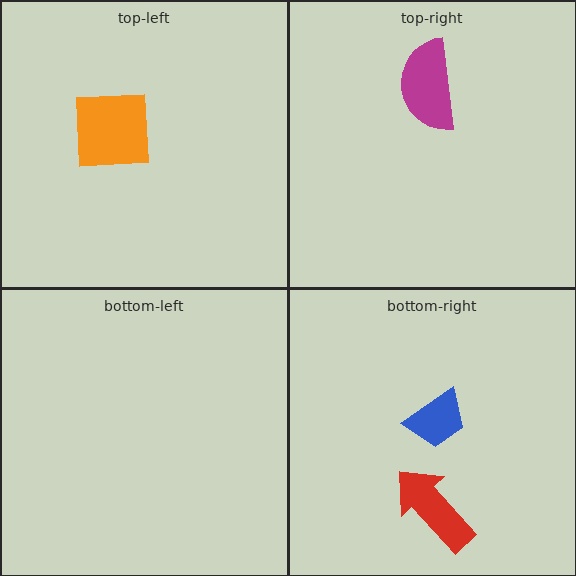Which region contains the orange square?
The top-left region.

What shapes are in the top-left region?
The orange square.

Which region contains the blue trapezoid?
The bottom-right region.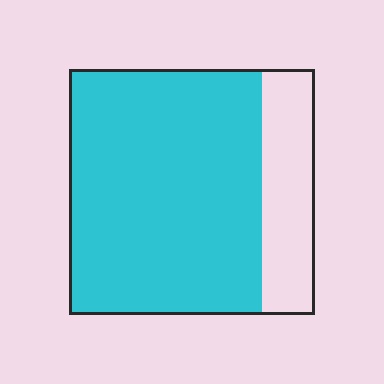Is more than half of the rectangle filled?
Yes.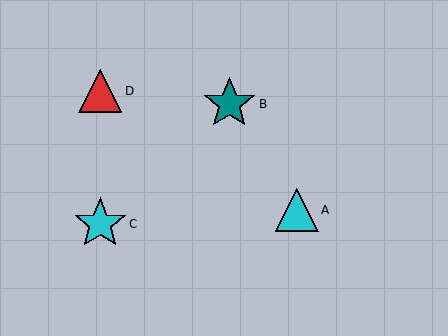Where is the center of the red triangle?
The center of the red triangle is at (100, 91).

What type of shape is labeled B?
Shape B is a teal star.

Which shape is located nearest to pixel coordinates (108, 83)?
The red triangle (labeled D) at (100, 91) is nearest to that location.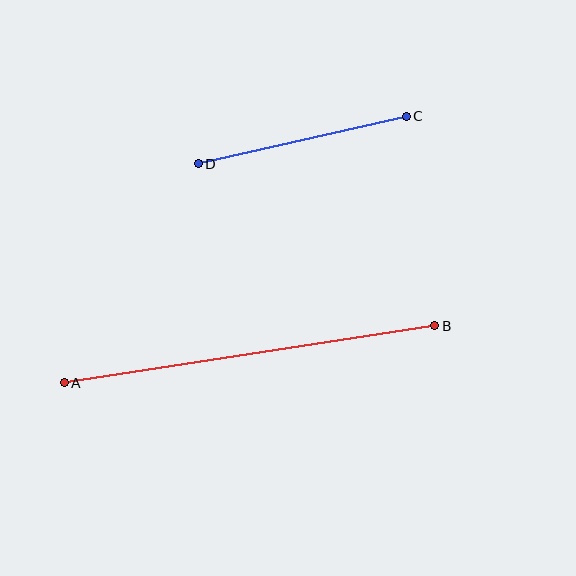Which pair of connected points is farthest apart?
Points A and B are farthest apart.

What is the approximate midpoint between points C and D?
The midpoint is at approximately (302, 140) pixels.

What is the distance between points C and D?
The distance is approximately 213 pixels.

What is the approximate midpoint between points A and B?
The midpoint is at approximately (249, 354) pixels.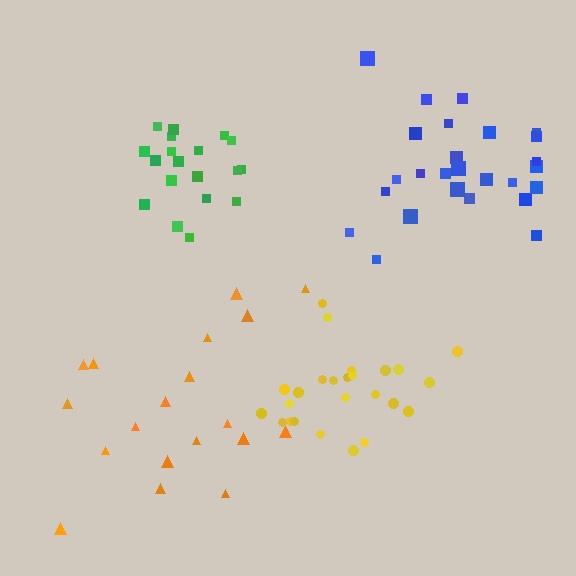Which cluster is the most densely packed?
Green.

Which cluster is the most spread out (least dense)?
Orange.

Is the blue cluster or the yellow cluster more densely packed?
Yellow.